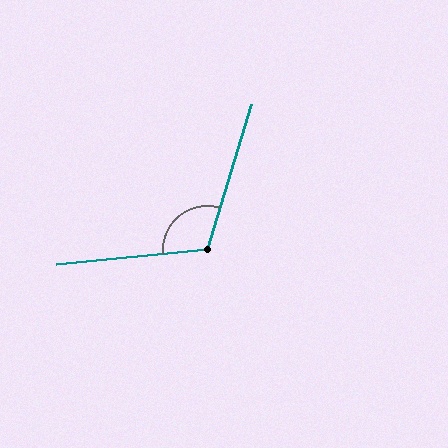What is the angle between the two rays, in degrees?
Approximately 112 degrees.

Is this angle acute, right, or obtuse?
It is obtuse.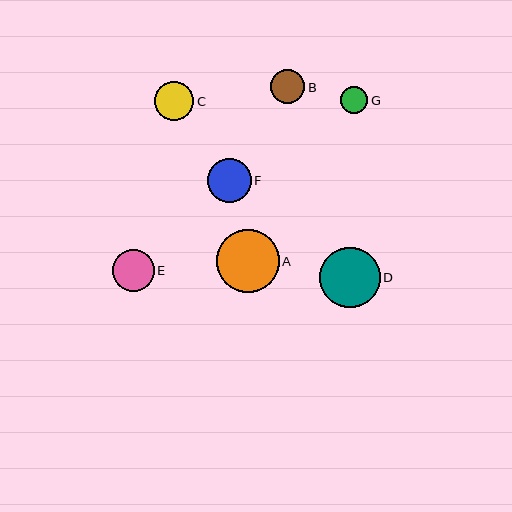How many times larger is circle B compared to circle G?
Circle B is approximately 1.3 times the size of circle G.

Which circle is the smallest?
Circle G is the smallest with a size of approximately 27 pixels.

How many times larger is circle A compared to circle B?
Circle A is approximately 1.8 times the size of circle B.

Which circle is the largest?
Circle A is the largest with a size of approximately 63 pixels.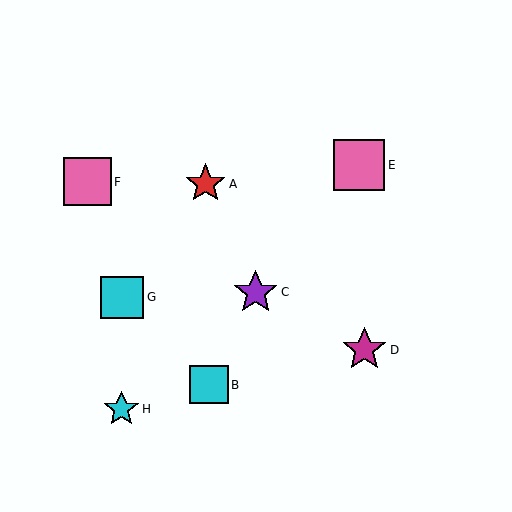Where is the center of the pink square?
The center of the pink square is at (88, 182).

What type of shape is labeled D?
Shape D is a magenta star.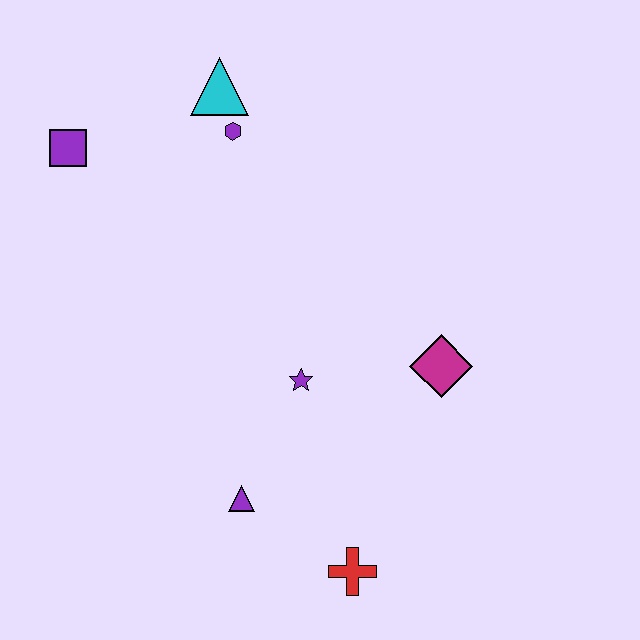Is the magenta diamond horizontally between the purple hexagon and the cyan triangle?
No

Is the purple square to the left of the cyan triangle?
Yes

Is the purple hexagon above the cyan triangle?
No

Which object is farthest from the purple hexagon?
The red cross is farthest from the purple hexagon.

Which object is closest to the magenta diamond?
The purple star is closest to the magenta diamond.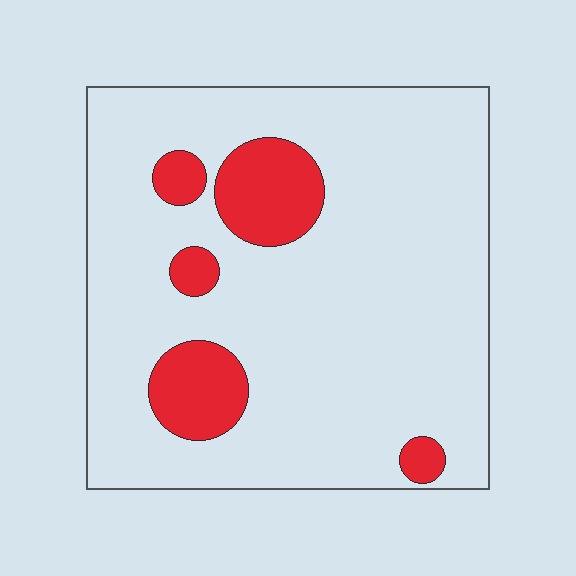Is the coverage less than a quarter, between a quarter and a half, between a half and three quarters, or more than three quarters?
Less than a quarter.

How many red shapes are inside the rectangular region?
5.